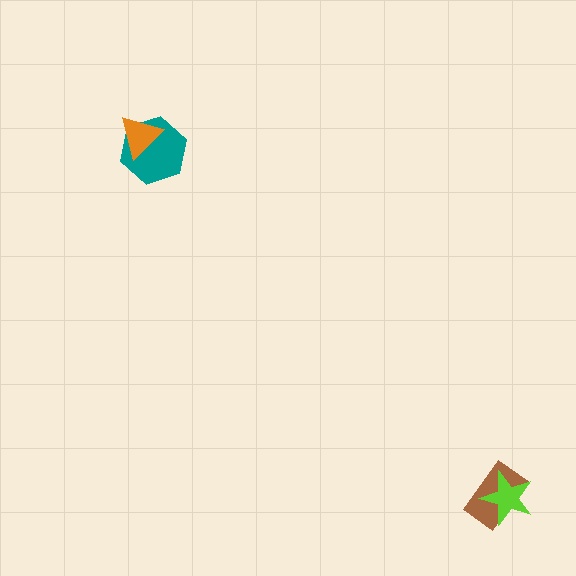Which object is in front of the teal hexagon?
The orange triangle is in front of the teal hexagon.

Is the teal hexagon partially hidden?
Yes, it is partially covered by another shape.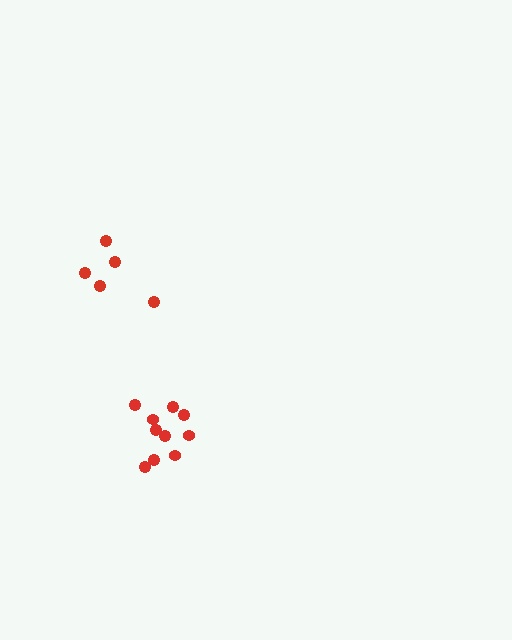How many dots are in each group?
Group 1: 5 dots, Group 2: 10 dots (15 total).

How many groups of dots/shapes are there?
There are 2 groups.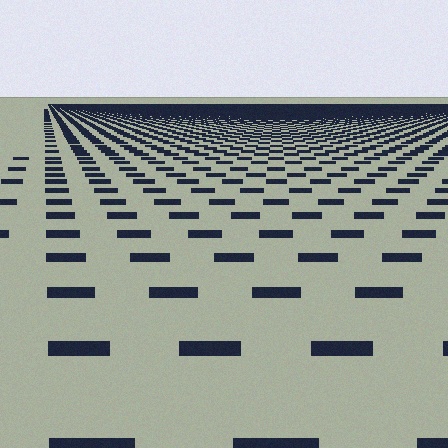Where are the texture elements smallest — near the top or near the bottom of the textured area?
Near the top.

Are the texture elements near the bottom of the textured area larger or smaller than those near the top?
Larger. Near the bottom, elements are closer to the viewer and appear at a bigger on-screen size.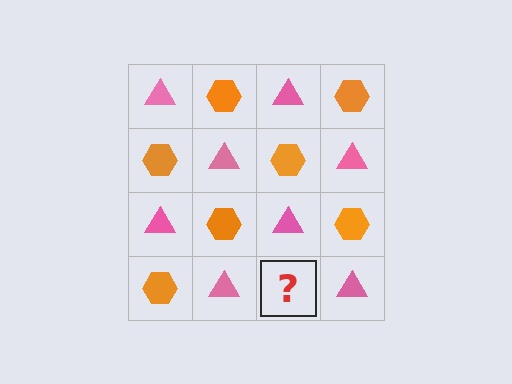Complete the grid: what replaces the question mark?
The question mark should be replaced with an orange hexagon.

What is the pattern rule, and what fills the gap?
The rule is that it alternates pink triangle and orange hexagon in a checkerboard pattern. The gap should be filled with an orange hexagon.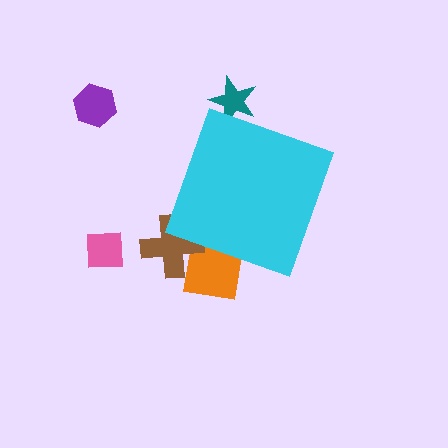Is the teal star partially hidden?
Yes, the teal star is partially hidden behind the cyan diamond.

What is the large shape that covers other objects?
A cyan diamond.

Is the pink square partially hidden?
No, the pink square is fully visible.